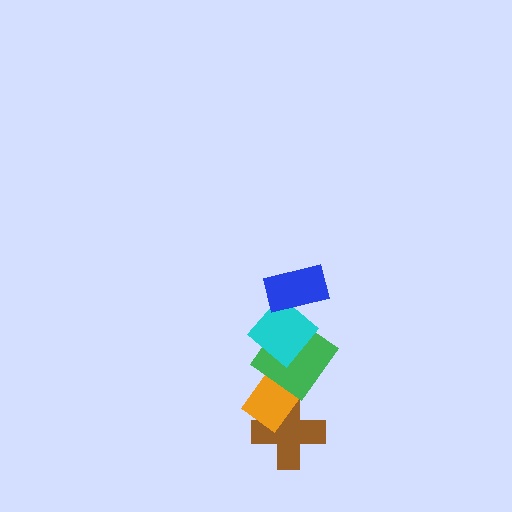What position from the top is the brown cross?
The brown cross is 5th from the top.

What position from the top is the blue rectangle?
The blue rectangle is 1st from the top.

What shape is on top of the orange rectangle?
The green diamond is on top of the orange rectangle.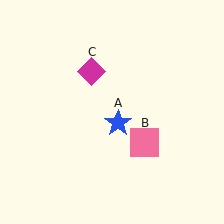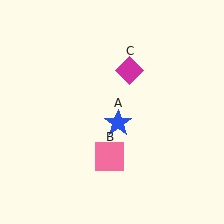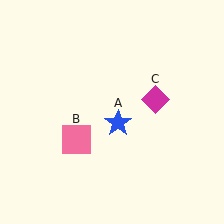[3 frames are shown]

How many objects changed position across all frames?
2 objects changed position: pink square (object B), magenta diamond (object C).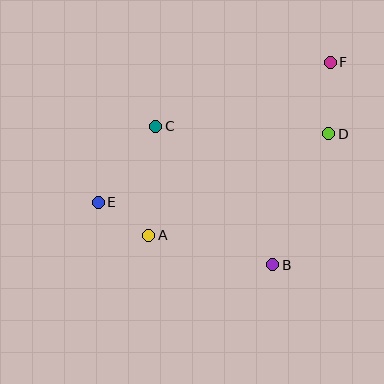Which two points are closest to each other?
Points A and E are closest to each other.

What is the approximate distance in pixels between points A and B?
The distance between A and B is approximately 127 pixels.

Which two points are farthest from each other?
Points E and F are farthest from each other.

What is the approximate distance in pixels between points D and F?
The distance between D and F is approximately 72 pixels.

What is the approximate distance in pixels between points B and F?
The distance between B and F is approximately 210 pixels.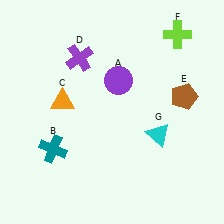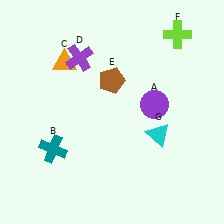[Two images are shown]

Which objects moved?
The objects that moved are: the purple circle (A), the orange triangle (C), the brown pentagon (E).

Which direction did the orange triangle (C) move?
The orange triangle (C) moved up.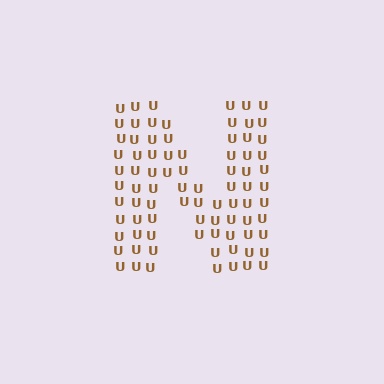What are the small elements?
The small elements are letter U's.